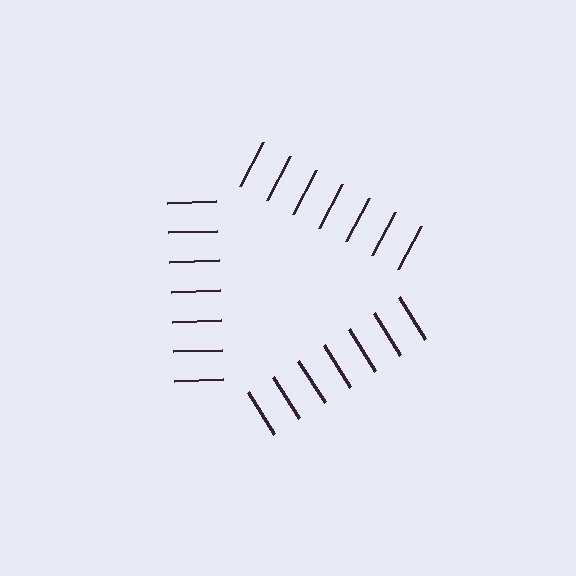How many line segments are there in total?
21 — 7 along each of the 3 edges.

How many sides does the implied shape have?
3 sides — the line-ends trace a triangle.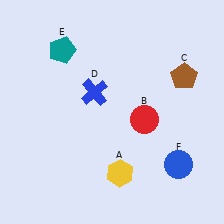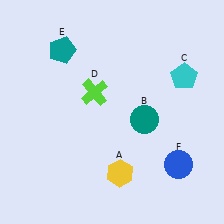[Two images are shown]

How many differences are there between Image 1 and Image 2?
There are 3 differences between the two images.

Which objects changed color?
B changed from red to teal. C changed from brown to cyan. D changed from blue to lime.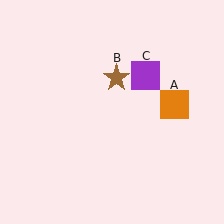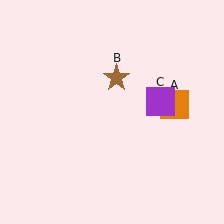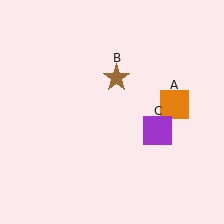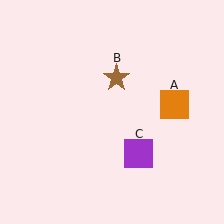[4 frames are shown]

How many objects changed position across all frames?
1 object changed position: purple square (object C).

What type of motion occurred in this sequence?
The purple square (object C) rotated clockwise around the center of the scene.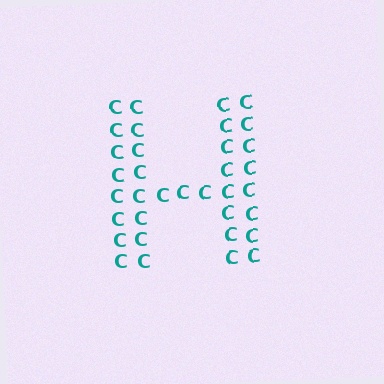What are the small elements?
The small elements are letter C's.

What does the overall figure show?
The overall figure shows the letter H.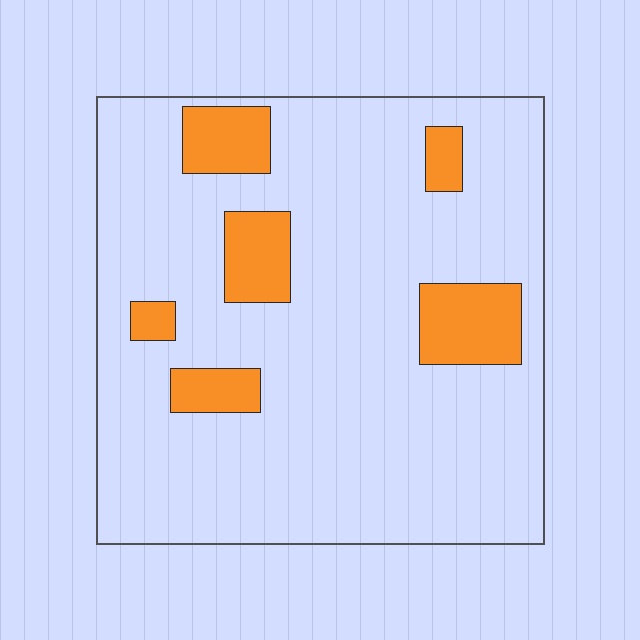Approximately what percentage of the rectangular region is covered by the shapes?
Approximately 15%.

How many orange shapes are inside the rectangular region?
6.